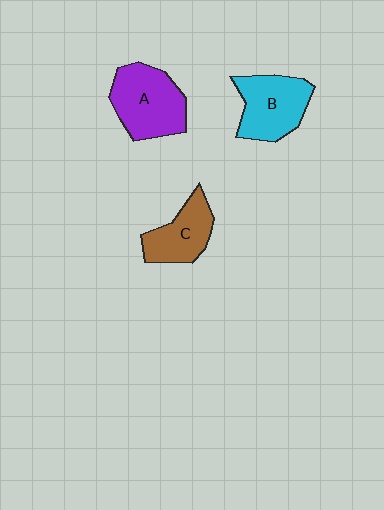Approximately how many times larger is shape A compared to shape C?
Approximately 1.4 times.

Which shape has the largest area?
Shape A (purple).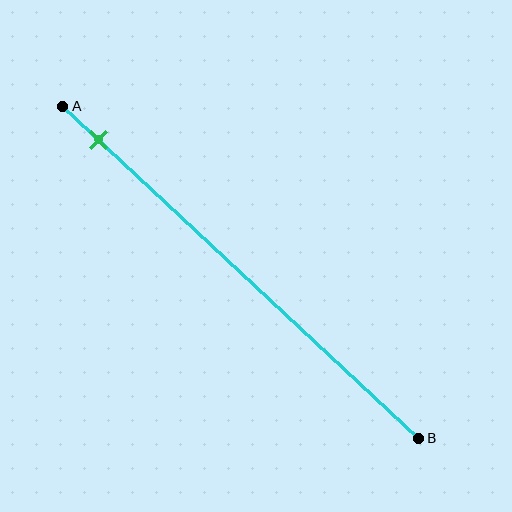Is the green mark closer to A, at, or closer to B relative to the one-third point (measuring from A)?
The green mark is closer to point A than the one-third point of segment AB.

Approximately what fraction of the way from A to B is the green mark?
The green mark is approximately 10% of the way from A to B.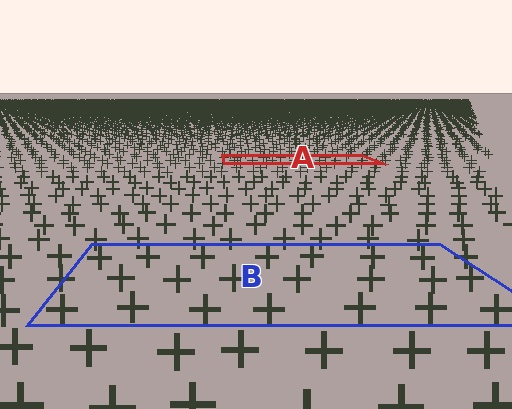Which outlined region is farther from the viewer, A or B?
Region A is farther from the viewer — the texture elements inside it appear smaller and more densely packed.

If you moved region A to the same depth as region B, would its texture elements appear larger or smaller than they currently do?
They would appear larger. At a closer depth, the same texture elements are projected at a bigger on-screen size.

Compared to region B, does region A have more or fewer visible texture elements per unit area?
Region A has more texture elements per unit area — they are packed more densely because it is farther away.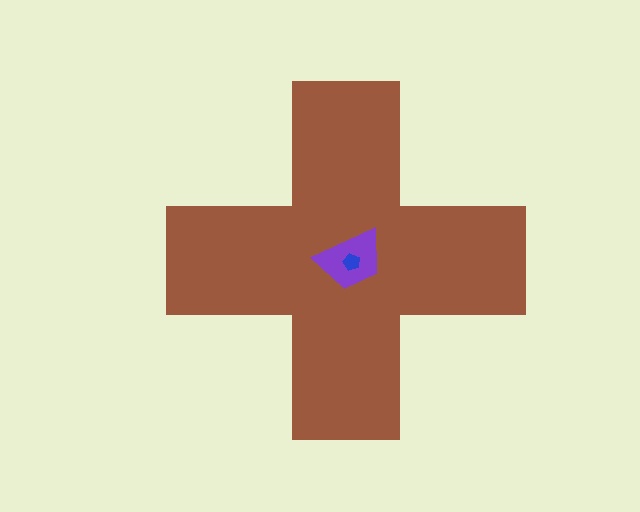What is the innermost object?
The blue pentagon.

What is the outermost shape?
The brown cross.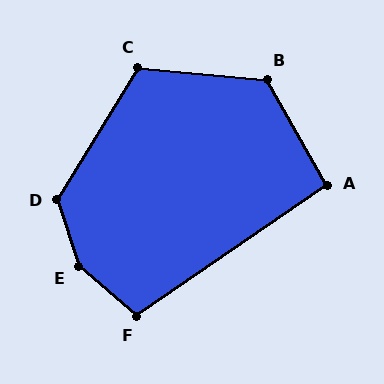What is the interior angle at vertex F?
Approximately 105 degrees (obtuse).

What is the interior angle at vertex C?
Approximately 117 degrees (obtuse).